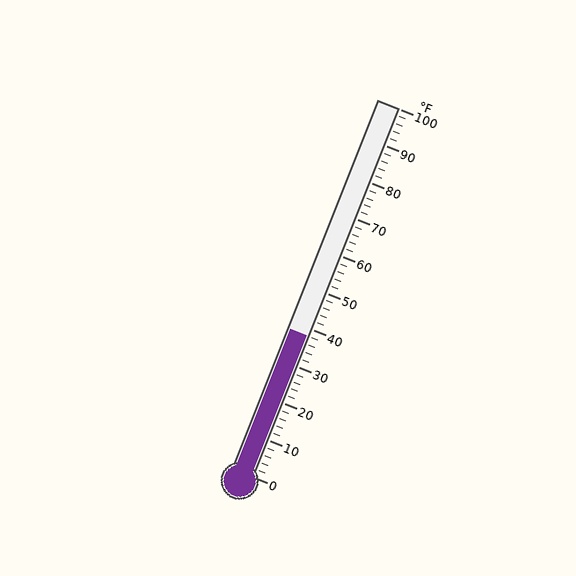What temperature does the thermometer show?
The thermometer shows approximately 38°F.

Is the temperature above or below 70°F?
The temperature is below 70°F.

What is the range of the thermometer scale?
The thermometer scale ranges from 0°F to 100°F.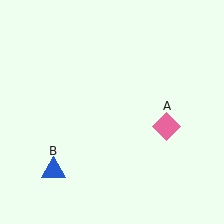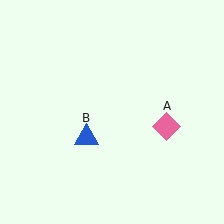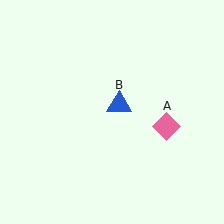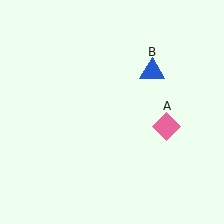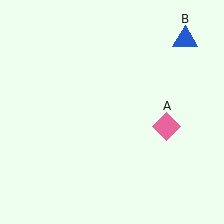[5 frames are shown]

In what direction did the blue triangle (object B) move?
The blue triangle (object B) moved up and to the right.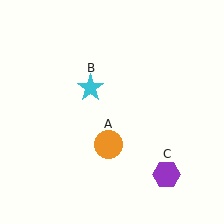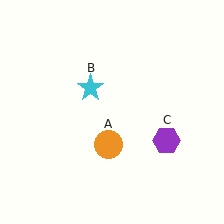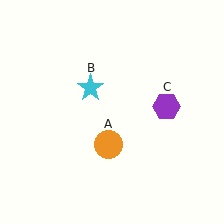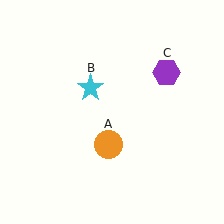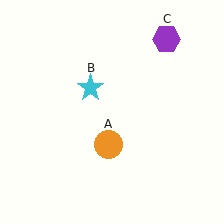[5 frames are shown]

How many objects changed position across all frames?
1 object changed position: purple hexagon (object C).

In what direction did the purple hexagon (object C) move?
The purple hexagon (object C) moved up.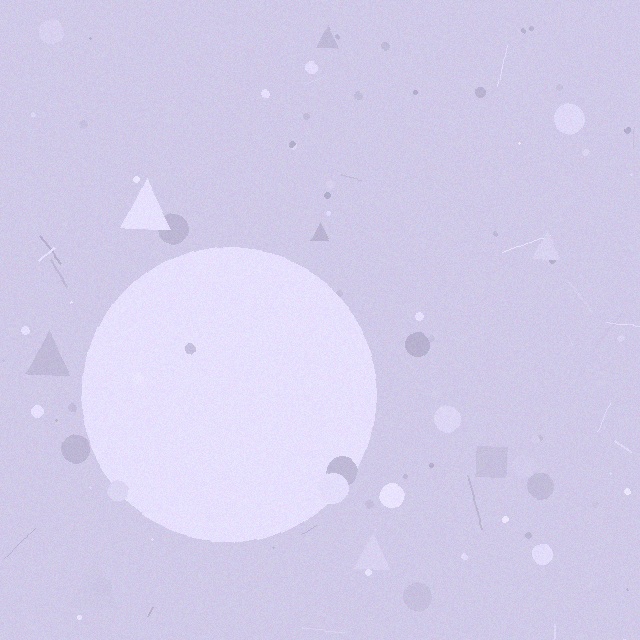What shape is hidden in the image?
A circle is hidden in the image.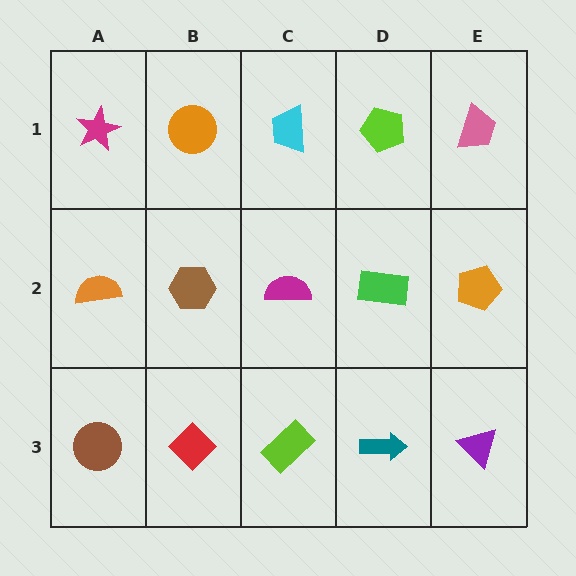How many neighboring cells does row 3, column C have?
3.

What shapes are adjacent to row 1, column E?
An orange pentagon (row 2, column E), a lime pentagon (row 1, column D).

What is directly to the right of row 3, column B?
A lime rectangle.